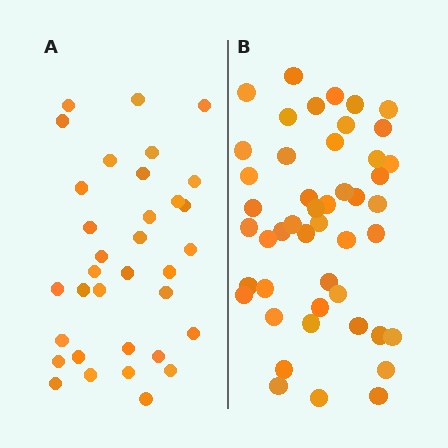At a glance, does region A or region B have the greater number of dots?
Region B (the right region) has more dots.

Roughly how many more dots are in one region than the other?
Region B has approximately 15 more dots than region A.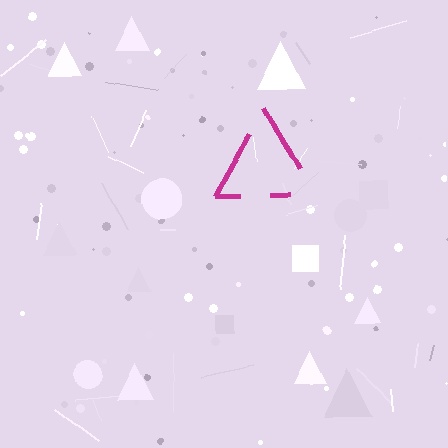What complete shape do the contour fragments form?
The contour fragments form a triangle.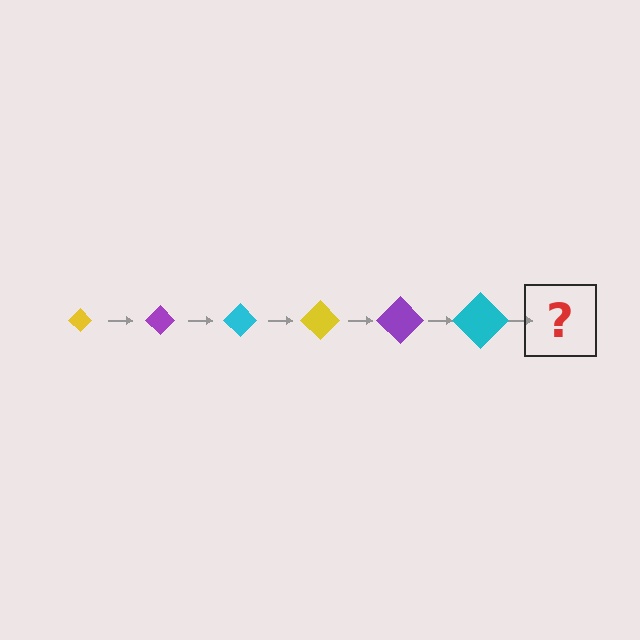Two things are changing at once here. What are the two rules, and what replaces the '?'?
The two rules are that the diamond grows larger each step and the color cycles through yellow, purple, and cyan. The '?' should be a yellow diamond, larger than the previous one.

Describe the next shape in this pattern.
It should be a yellow diamond, larger than the previous one.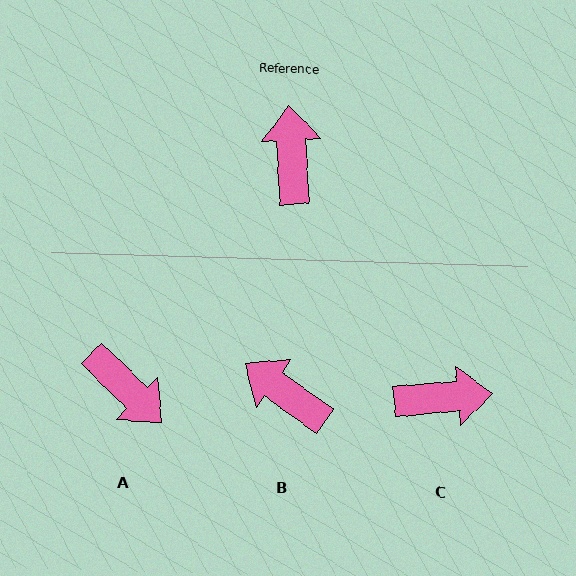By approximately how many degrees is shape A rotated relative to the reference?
Approximately 138 degrees clockwise.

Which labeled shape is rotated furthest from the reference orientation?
A, about 138 degrees away.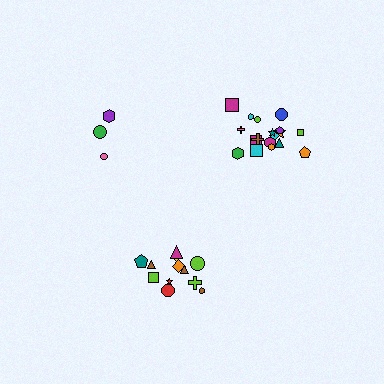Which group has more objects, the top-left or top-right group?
The top-right group.